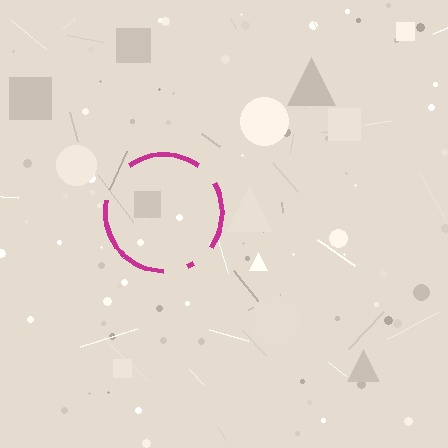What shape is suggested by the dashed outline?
The dashed outline suggests a circle.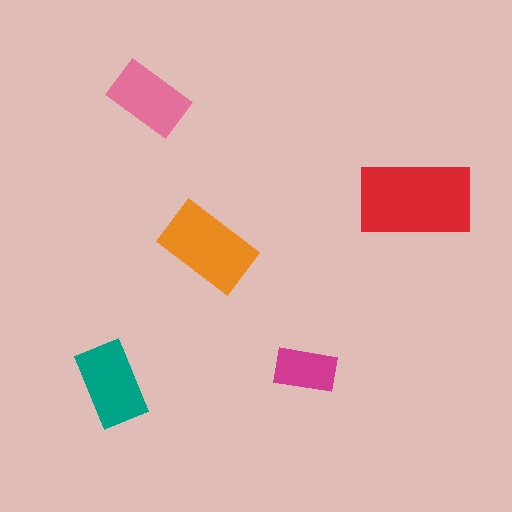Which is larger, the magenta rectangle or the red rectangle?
The red one.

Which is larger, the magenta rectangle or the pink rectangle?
The pink one.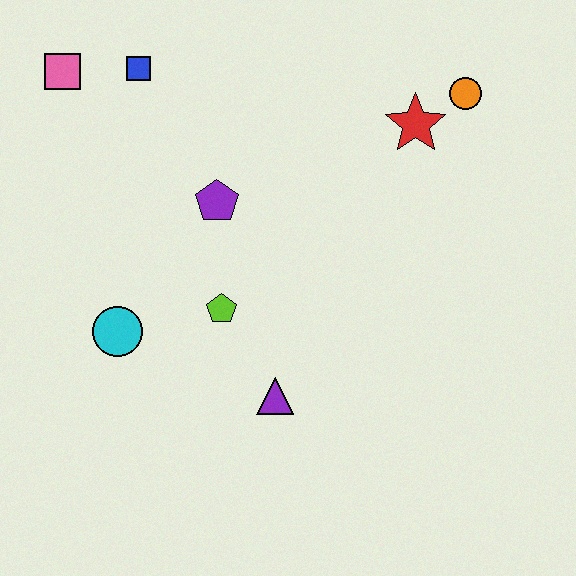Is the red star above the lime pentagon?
Yes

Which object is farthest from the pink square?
The orange circle is farthest from the pink square.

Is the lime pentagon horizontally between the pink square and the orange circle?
Yes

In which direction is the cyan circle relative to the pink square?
The cyan circle is below the pink square.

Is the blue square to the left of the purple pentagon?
Yes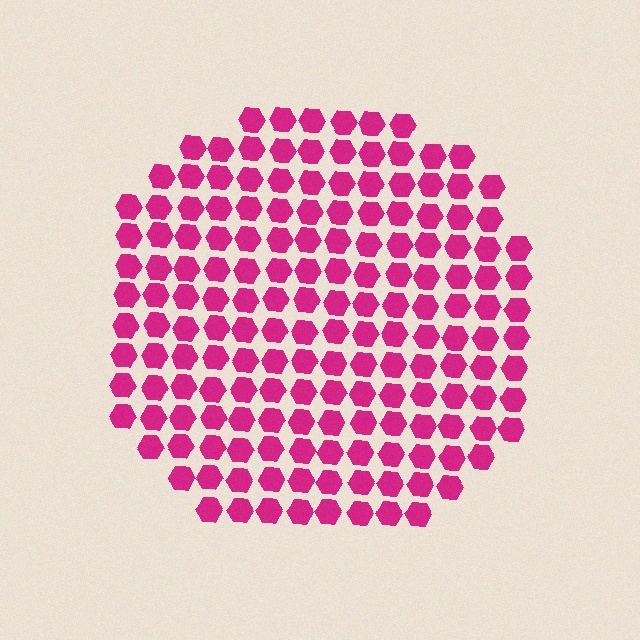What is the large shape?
The large shape is a circle.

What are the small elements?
The small elements are hexagons.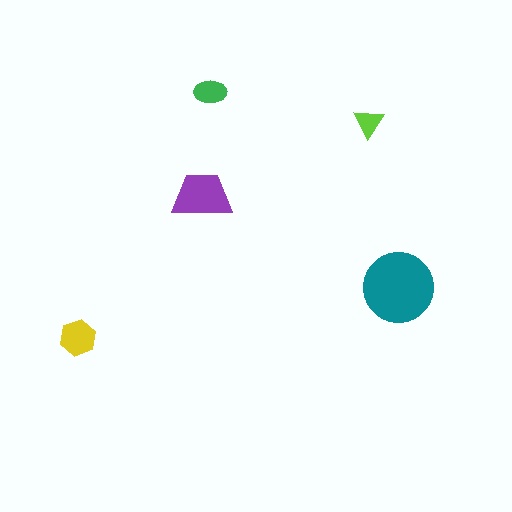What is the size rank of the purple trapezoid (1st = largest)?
2nd.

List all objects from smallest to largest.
The lime triangle, the green ellipse, the yellow hexagon, the purple trapezoid, the teal circle.